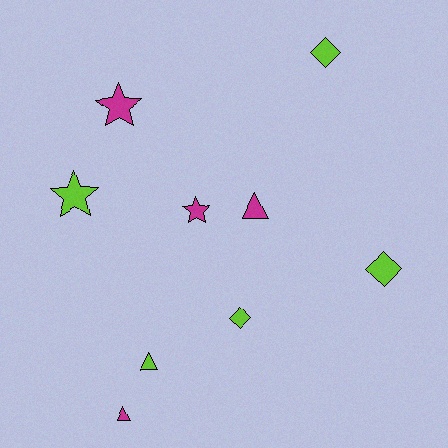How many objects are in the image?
There are 9 objects.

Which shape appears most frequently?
Star, with 3 objects.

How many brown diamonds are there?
There are no brown diamonds.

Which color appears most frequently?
Lime, with 5 objects.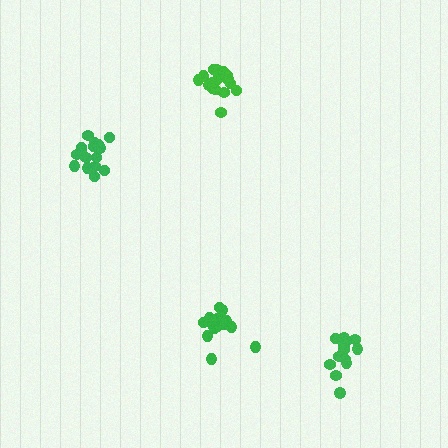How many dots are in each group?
Group 1: 15 dots, Group 2: 17 dots, Group 3: 17 dots, Group 4: 14 dots (63 total).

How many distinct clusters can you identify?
There are 4 distinct clusters.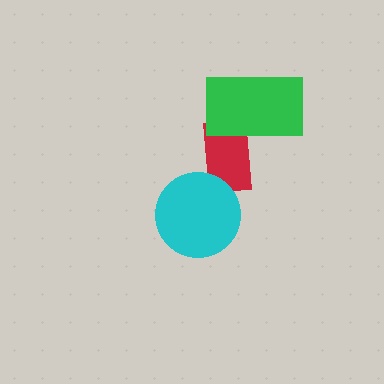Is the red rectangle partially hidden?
Yes, it is partially covered by another shape.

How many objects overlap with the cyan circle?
1 object overlaps with the cyan circle.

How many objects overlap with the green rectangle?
1 object overlaps with the green rectangle.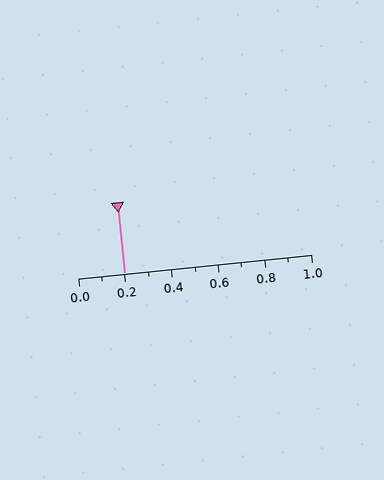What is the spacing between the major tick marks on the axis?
The major ticks are spaced 0.2 apart.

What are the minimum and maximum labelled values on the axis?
The axis runs from 0.0 to 1.0.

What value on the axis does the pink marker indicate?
The marker indicates approximately 0.2.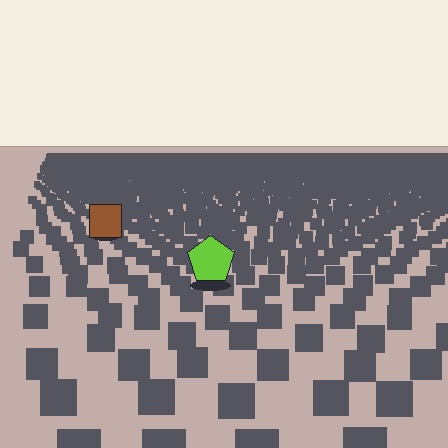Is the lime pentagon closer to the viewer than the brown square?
Yes. The lime pentagon is closer — you can tell from the texture gradient: the ground texture is coarser near it.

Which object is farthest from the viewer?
The brown square is farthest from the viewer. It appears smaller and the ground texture around it is denser.